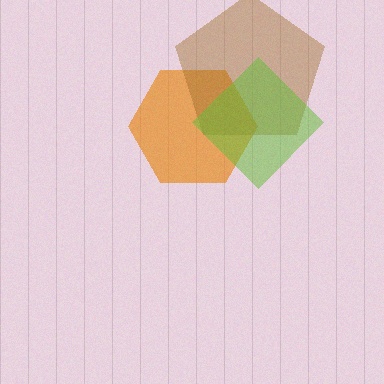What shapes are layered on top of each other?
The layered shapes are: an orange hexagon, a brown pentagon, a lime diamond.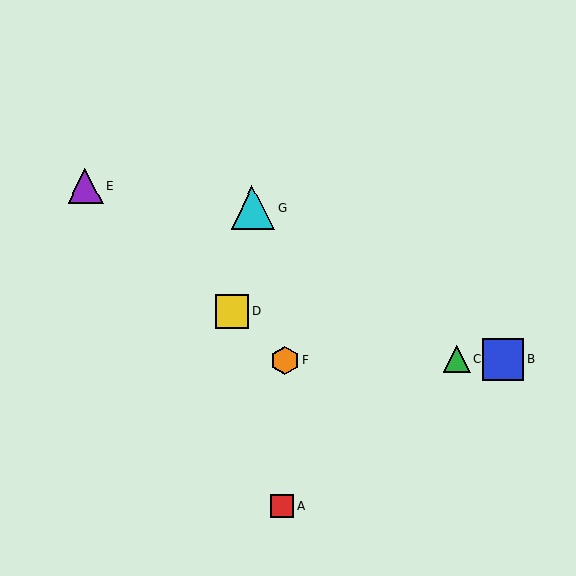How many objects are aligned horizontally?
3 objects (B, C, F) are aligned horizontally.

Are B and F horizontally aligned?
Yes, both are at y≈359.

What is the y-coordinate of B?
Object B is at y≈359.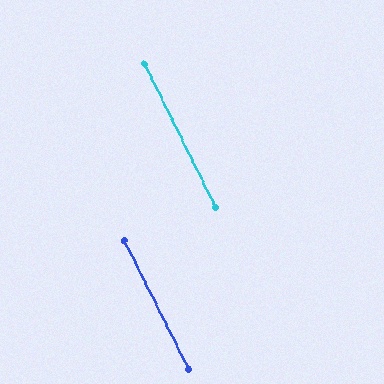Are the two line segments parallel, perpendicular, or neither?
Parallel — their directions differ by only 0.2°.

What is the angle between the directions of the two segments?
Approximately 0 degrees.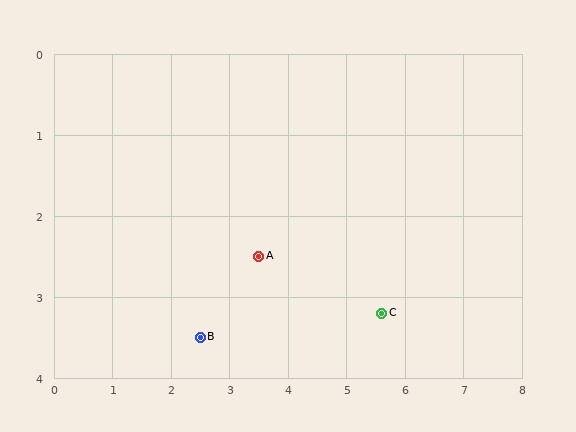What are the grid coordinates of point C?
Point C is at approximately (5.6, 3.2).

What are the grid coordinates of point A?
Point A is at approximately (3.5, 2.5).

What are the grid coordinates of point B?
Point B is at approximately (2.5, 3.5).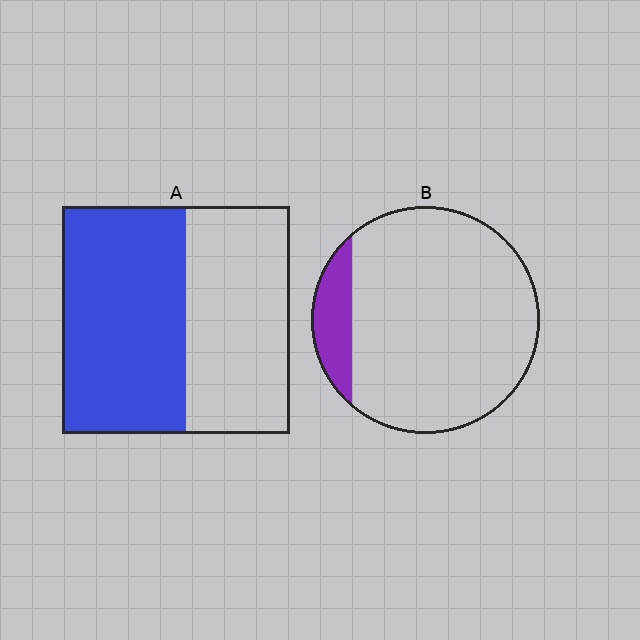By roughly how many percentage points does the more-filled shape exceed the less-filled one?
By roughly 40 percentage points (A over B).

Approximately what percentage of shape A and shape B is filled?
A is approximately 55% and B is approximately 10%.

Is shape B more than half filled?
No.